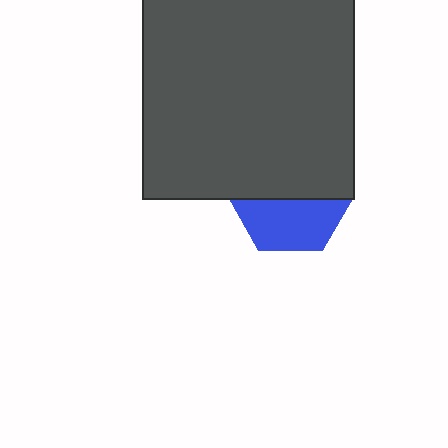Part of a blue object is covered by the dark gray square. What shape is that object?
It is a hexagon.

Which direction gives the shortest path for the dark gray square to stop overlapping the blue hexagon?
Moving up gives the shortest separation.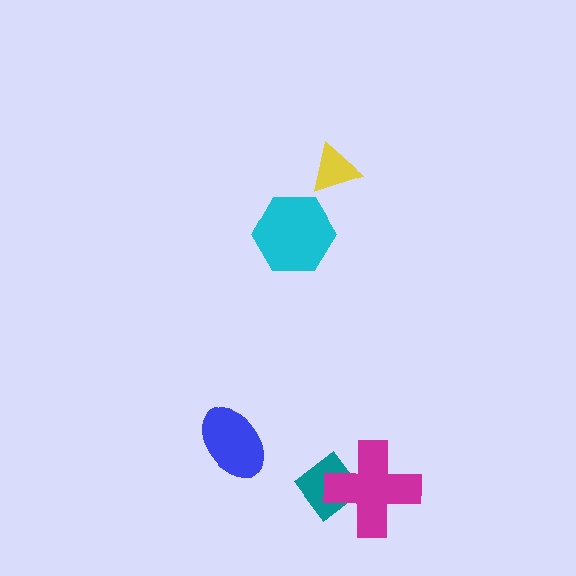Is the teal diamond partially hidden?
Yes, it is partially covered by another shape.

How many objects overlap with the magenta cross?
1 object overlaps with the magenta cross.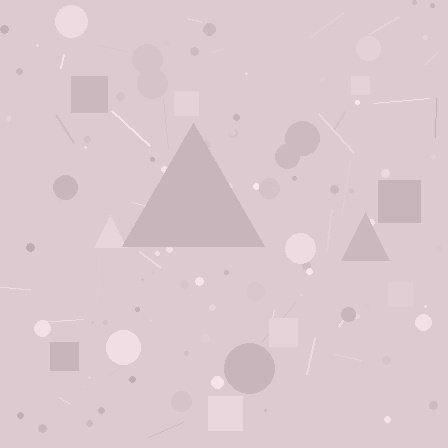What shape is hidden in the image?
A triangle is hidden in the image.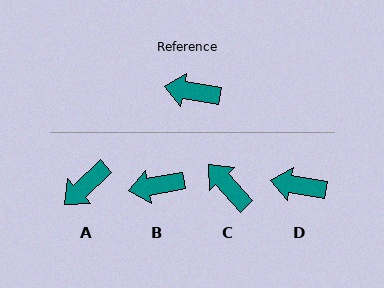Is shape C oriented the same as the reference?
No, it is off by about 38 degrees.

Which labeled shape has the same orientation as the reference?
D.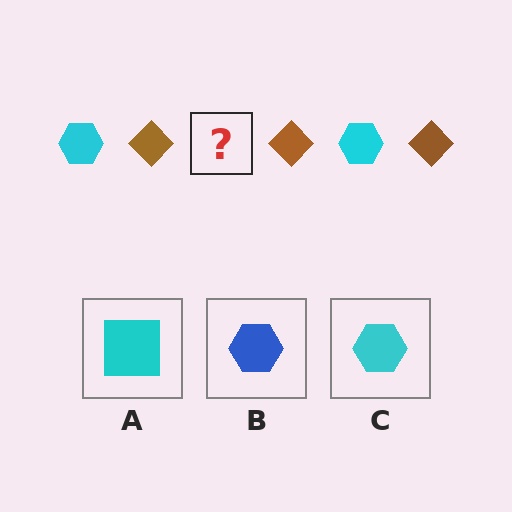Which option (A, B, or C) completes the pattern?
C.